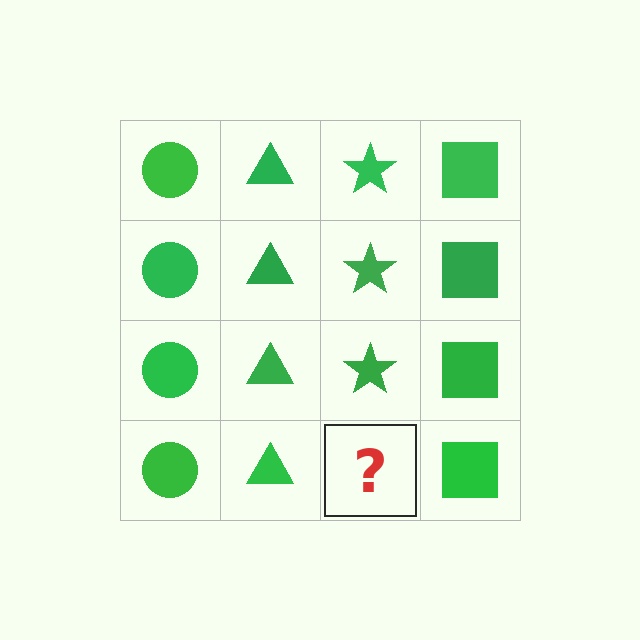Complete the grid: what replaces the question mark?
The question mark should be replaced with a green star.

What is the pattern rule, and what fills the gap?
The rule is that each column has a consistent shape. The gap should be filled with a green star.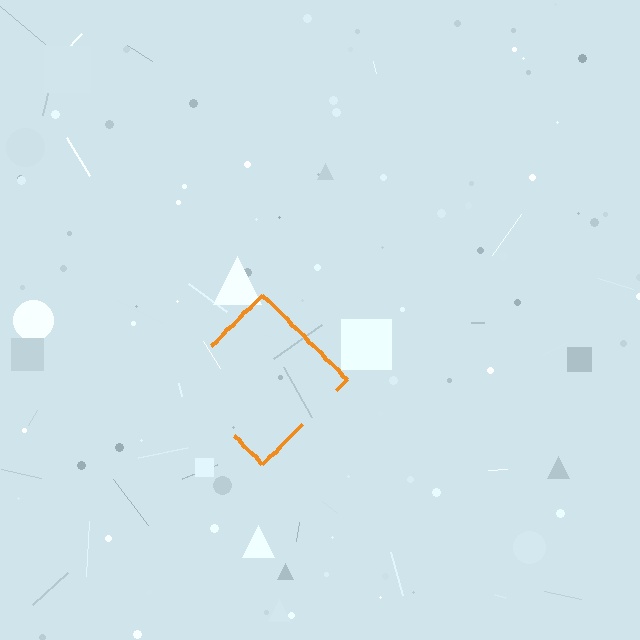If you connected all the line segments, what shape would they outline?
They would outline a diamond.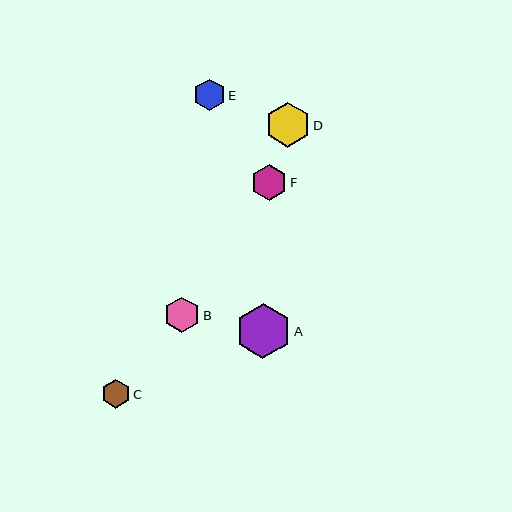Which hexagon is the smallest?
Hexagon C is the smallest with a size of approximately 29 pixels.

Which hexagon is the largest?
Hexagon A is the largest with a size of approximately 56 pixels.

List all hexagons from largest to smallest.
From largest to smallest: A, D, F, B, E, C.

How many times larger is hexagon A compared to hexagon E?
Hexagon A is approximately 1.8 times the size of hexagon E.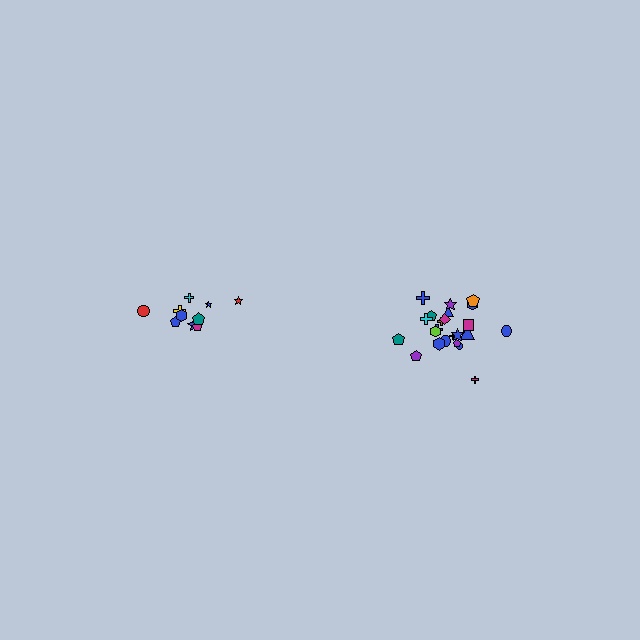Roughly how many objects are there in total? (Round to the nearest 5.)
Roughly 35 objects in total.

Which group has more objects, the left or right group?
The right group.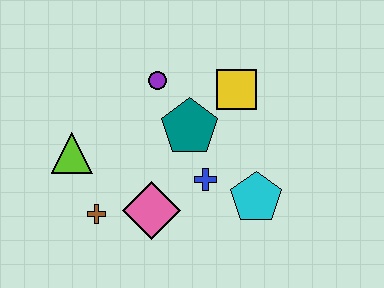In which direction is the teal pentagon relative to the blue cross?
The teal pentagon is above the blue cross.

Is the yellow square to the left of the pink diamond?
No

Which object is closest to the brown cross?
The pink diamond is closest to the brown cross.